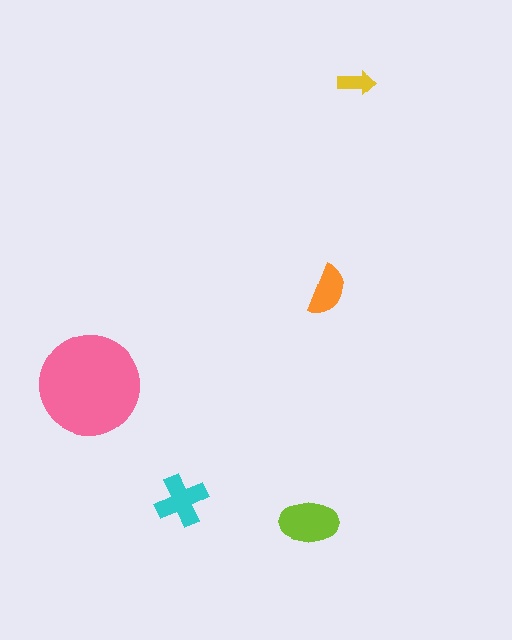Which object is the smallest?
The yellow arrow.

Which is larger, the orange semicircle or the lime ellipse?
The lime ellipse.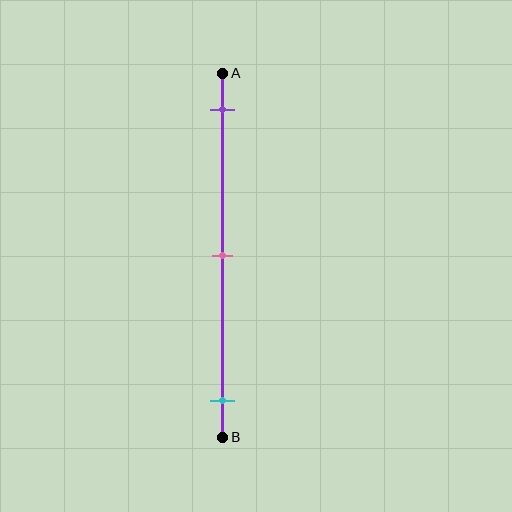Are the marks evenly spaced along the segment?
Yes, the marks are approximately evenly spaced.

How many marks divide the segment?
There are 3 marks dividing the segment.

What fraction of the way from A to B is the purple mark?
The purple mark is approximately 10% (0.1) of the way from A to B.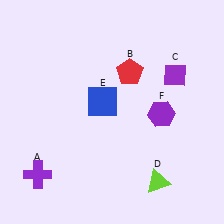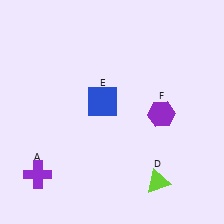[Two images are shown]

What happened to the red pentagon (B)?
The red pentagon (B) was removed in Image 2. It was in the top-right area of Image 1.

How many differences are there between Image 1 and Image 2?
There are 2 differences between the two images.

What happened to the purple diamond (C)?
The purple diamond (C) was removed in Image 2. It was in the top-right area of Image 1.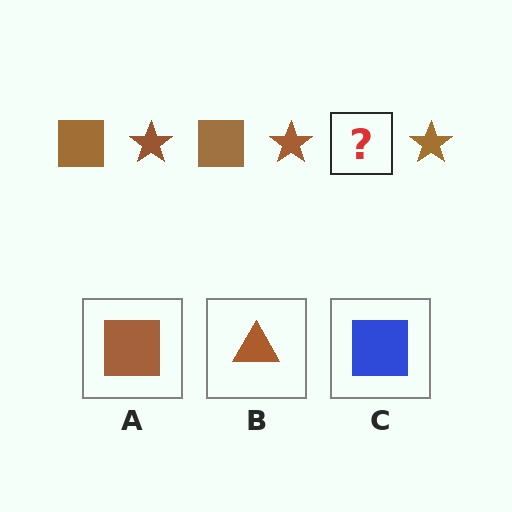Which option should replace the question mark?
Option A.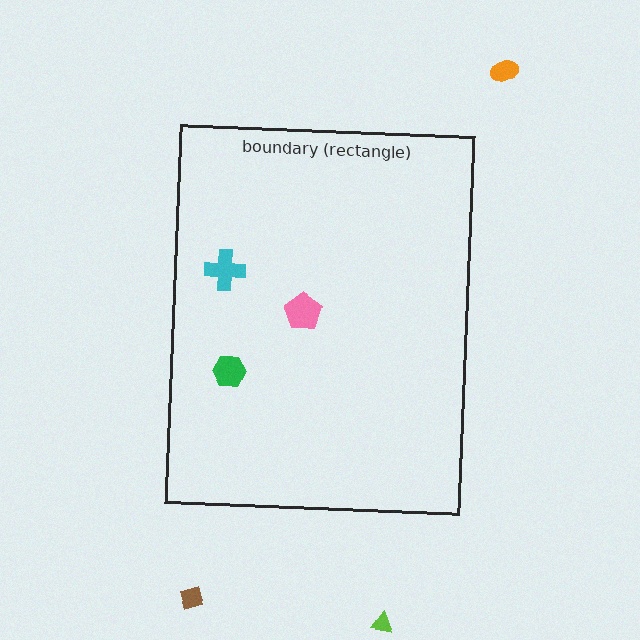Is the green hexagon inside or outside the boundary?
Inside.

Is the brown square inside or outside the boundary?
Outside.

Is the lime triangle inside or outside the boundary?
Outside.